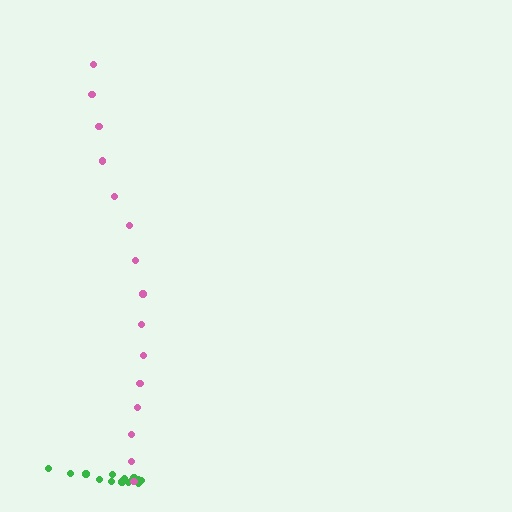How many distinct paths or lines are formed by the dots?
There are 2 distinct paths.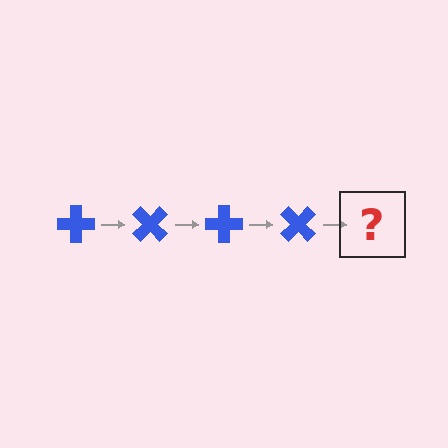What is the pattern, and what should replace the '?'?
The pattern is that the cross rotates 45 degrees each step. The '?' should be a blue cross rotated 180 degrees.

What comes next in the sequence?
The next element should be a blue cross rotated 180 degrees.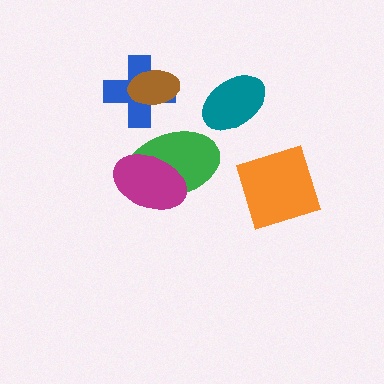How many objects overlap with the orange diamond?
0 objects overlap with the orange diamond.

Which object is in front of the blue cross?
The brown ellipse is in front of the blue cross.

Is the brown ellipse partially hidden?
No, no other shape covers it.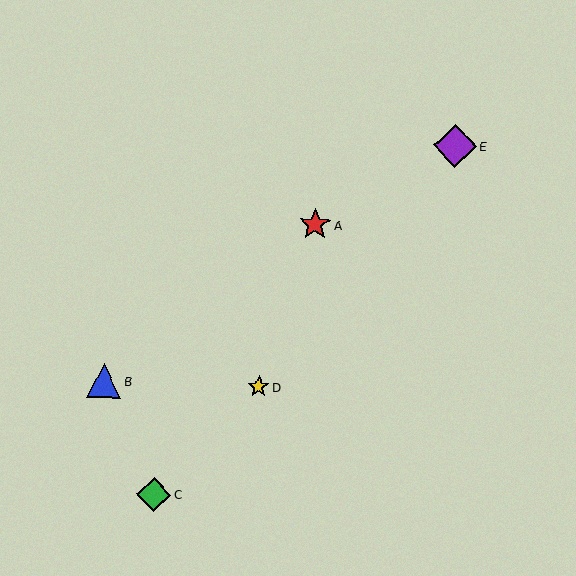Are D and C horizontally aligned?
No, D is at y≈387 and C is at y≈495.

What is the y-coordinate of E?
Object E is at y≈146.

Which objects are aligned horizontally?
Objects B, D are aligned horizontally.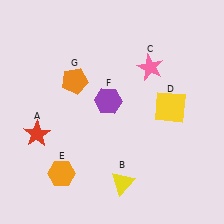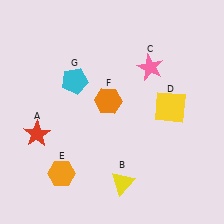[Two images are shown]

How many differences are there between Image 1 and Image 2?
There are 2 differences between the two images.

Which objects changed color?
F changed from purple to orange. G changed from orange to cyan.